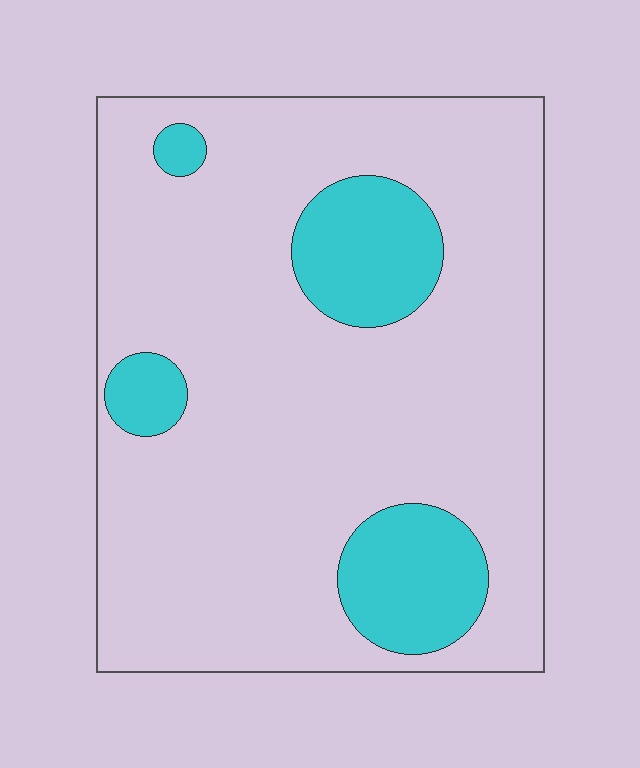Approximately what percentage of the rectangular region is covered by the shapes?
Approximately 15%.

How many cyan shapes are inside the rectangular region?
4.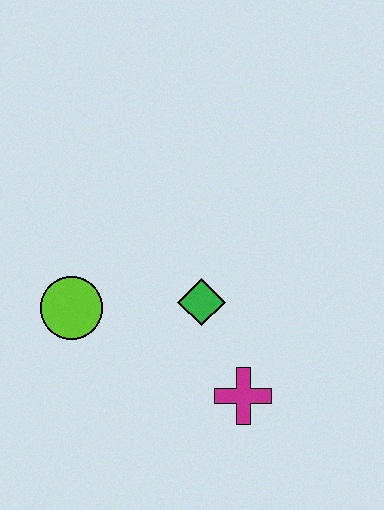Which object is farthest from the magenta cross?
The lime circle is farthest from the magenta cross.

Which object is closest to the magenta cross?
The green diamond is closest to the magenta cross.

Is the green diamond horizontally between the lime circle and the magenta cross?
Yes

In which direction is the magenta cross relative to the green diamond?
The magenta cross is below the green diamond.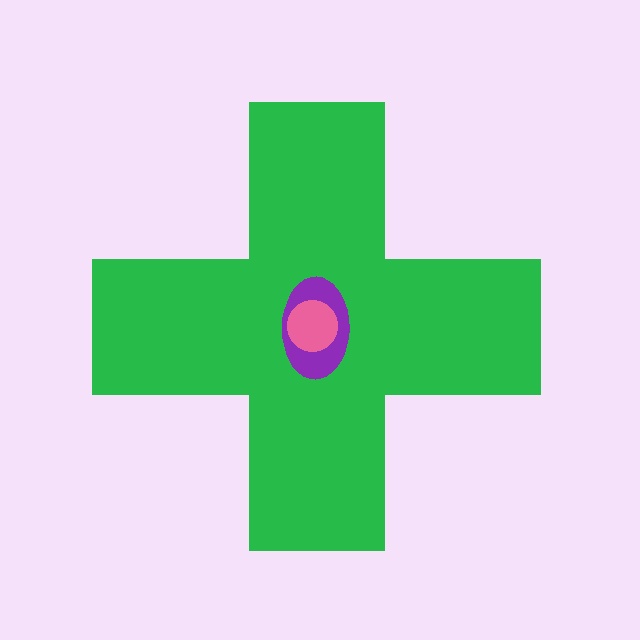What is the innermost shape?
The pink circle.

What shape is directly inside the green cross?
The purple ellipse.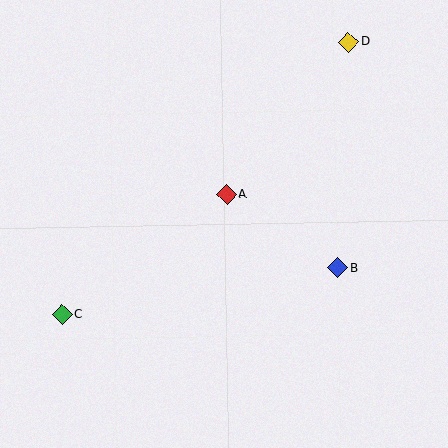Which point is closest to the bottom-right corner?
Point B is closest to the bottom-right corner.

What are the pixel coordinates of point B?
Point B is at (338, 267).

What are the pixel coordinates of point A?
Point A is at (227, 194).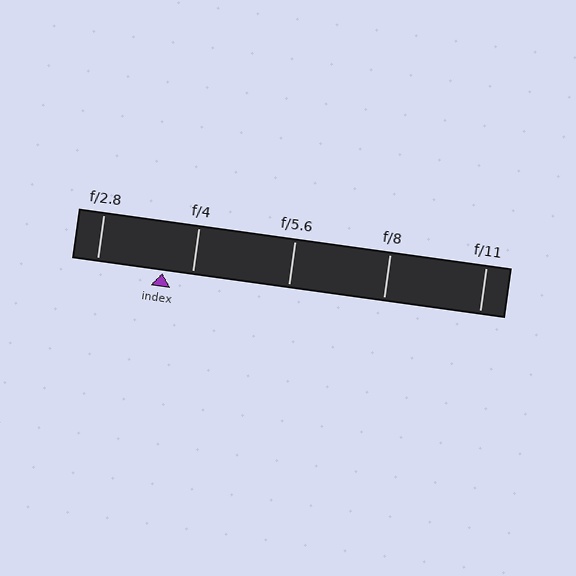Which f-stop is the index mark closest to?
The index mark is closest to f/4.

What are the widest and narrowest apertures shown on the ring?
The widest aperture shown is f/2.8 and the narrowest is f/11.